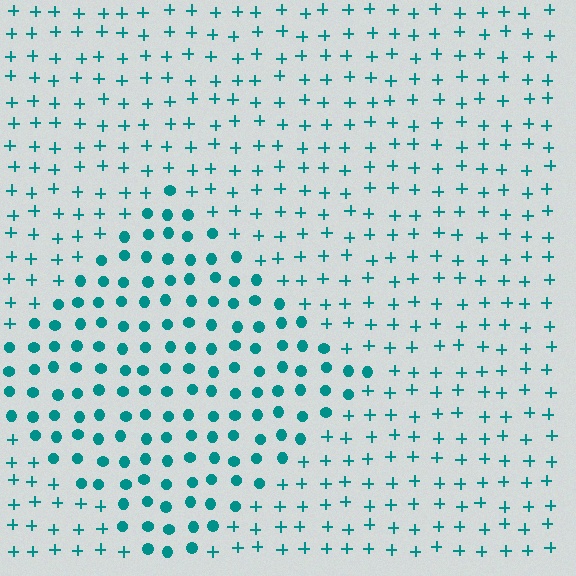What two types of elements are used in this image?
The image uses circles inside the diamond region and plus signs outside it.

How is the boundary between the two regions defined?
The boundary is defined by a change in element shape: circles inside vs. plus signs outside. All elements share the same color and spacing.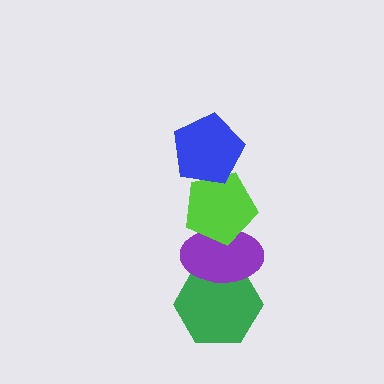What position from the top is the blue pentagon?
The blue pentagon is 1st from the top.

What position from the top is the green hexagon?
The green hexagon is 4th from the top.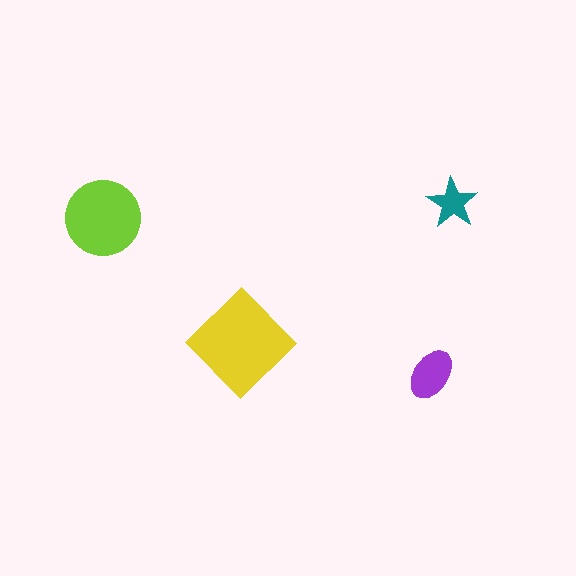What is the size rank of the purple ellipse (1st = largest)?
3rd.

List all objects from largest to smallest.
The yellow diamond, the lime circle, the purple ellipse, the teal star.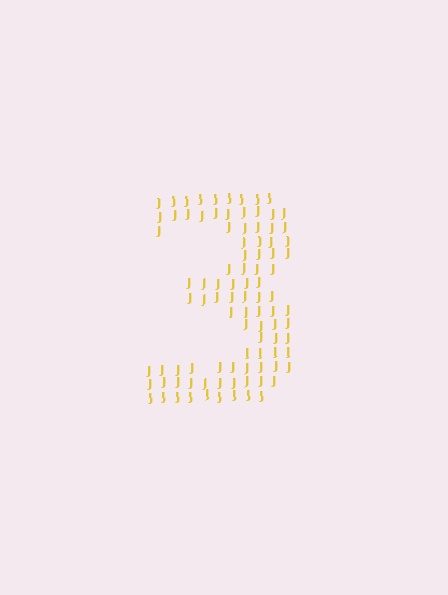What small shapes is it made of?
It is made of small letter J's.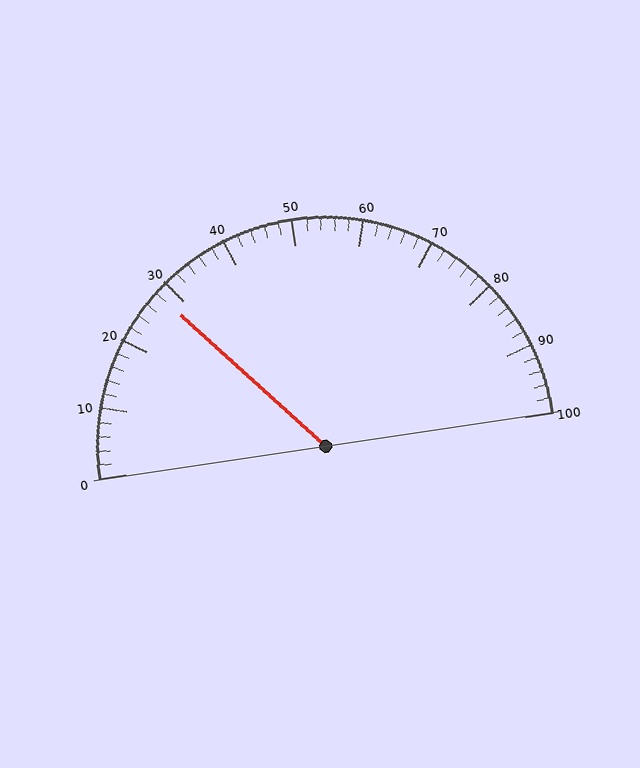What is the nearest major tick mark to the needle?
The nearest major tick mark is 30.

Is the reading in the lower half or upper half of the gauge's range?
The reading is in the lower half of the range (0 to 100).